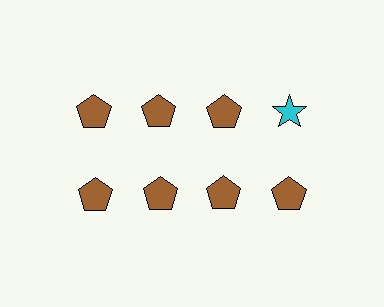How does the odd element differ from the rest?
It differs in both color (cyan instead of brown) and shape (star instead of pentagon).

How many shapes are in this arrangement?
There are 8 shapes arranged in a grid pattern.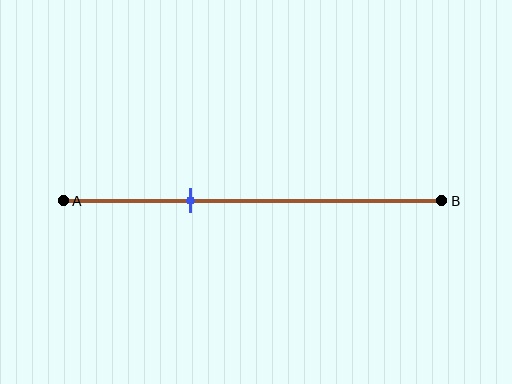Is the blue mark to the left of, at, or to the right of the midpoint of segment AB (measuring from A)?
The blue mark is to the left of the midpoint of segment AB.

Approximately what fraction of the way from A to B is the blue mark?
The blue mark is approximately 35% of the way from A to B.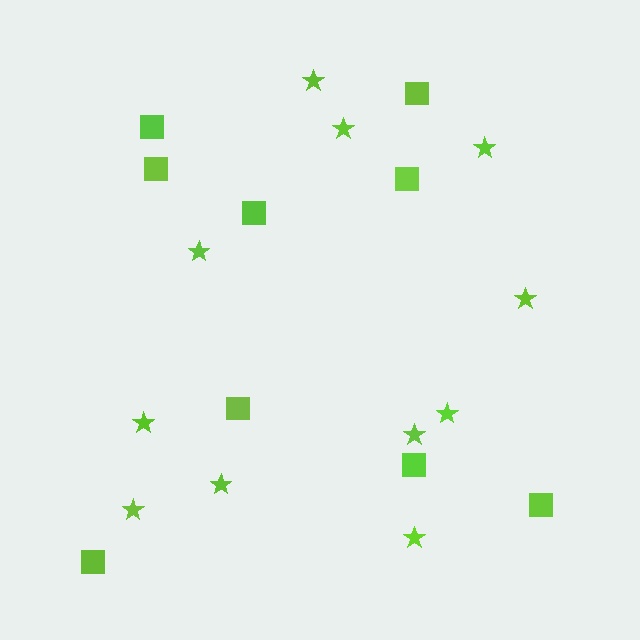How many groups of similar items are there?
There are 2 groups: one group of stars (11) and one group of squares (9).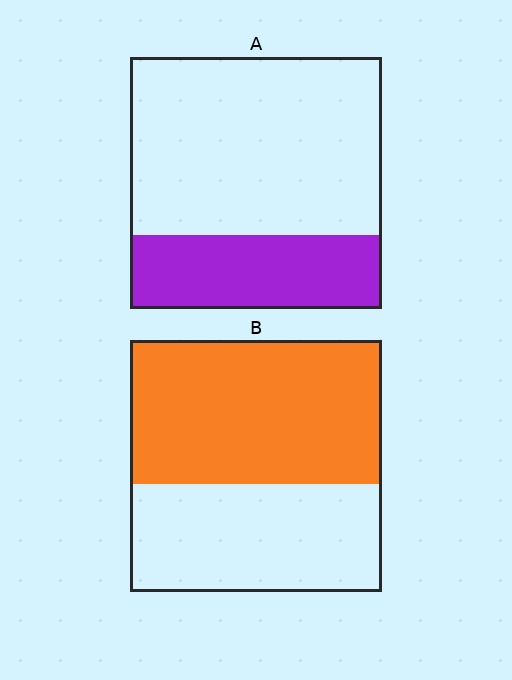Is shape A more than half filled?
No.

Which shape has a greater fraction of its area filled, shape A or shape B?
Shape B.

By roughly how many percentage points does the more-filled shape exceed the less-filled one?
By roughly 30 percentage points (B over A).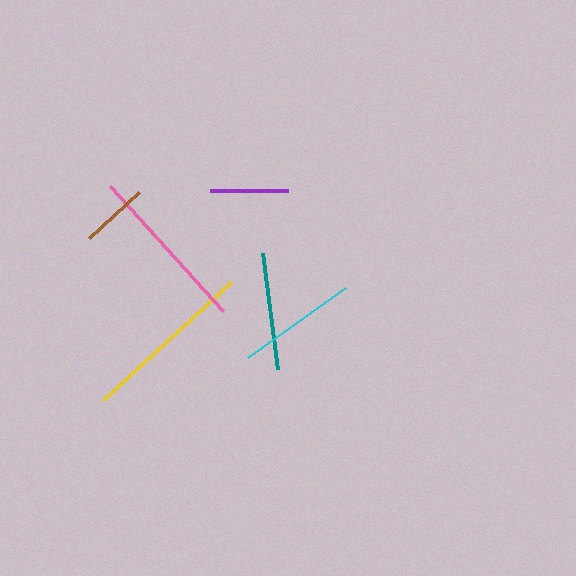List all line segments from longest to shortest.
From longest to shortest: yellow, pink, cyan, teal, purple, brown.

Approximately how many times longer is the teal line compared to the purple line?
The teal line is approximately 1.5 times the length of the purple line.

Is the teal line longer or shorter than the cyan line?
The cyan line is longer than the teal line.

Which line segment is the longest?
The yellow line is the longest at approximately 174 pixels.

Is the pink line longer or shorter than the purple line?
The pink line is longer than the purple line.